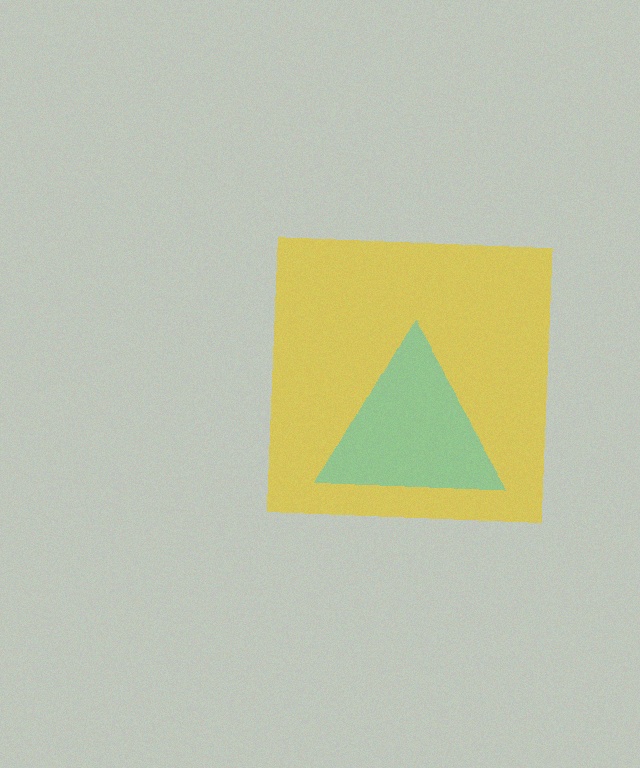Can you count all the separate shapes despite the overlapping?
Yes, there are 2 separate shapes.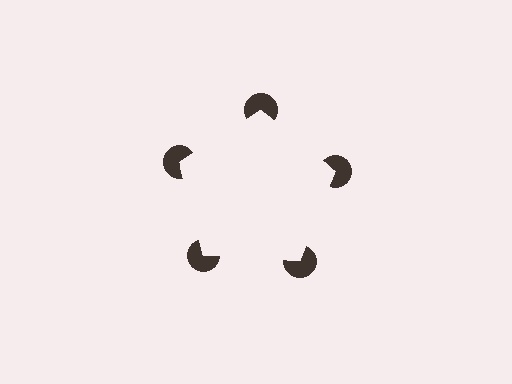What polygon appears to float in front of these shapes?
An illusory pentagon — its edges are inferred from the aligned wedge cuts in the pac-man discs, not physically drawn.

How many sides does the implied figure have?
5 sides.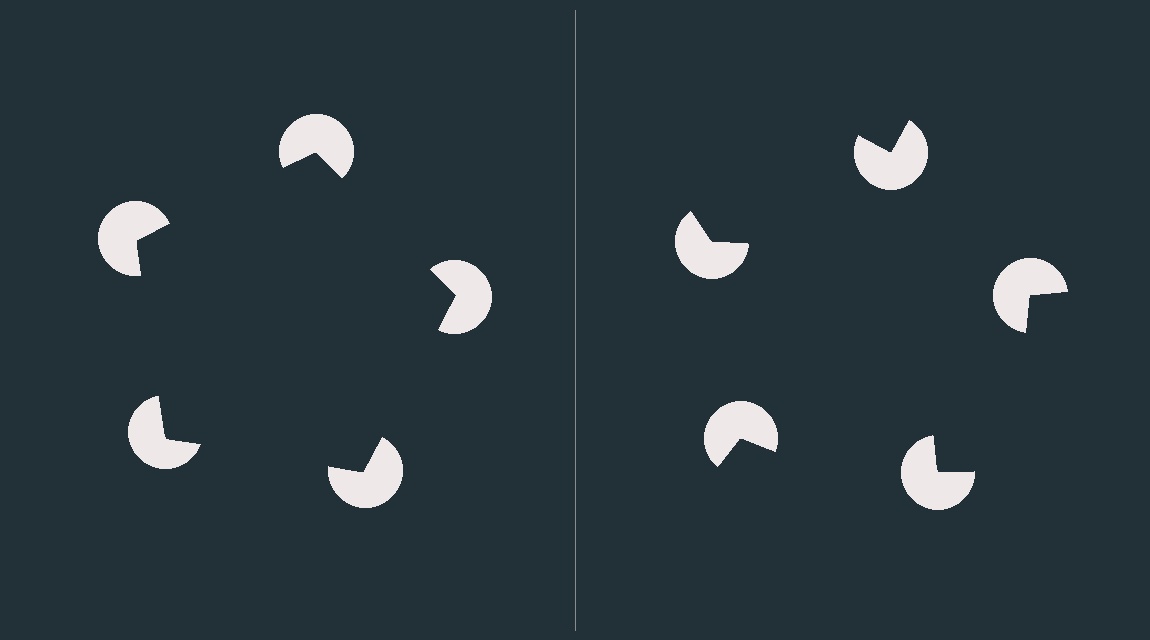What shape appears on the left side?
An illusory pentagon.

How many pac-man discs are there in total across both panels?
10 — 5 on each side.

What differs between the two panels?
The pac-man discs are positioned identically on both sides; only the wedge orientations differ. On the left they align to a pentagon; on the right they are misaligned.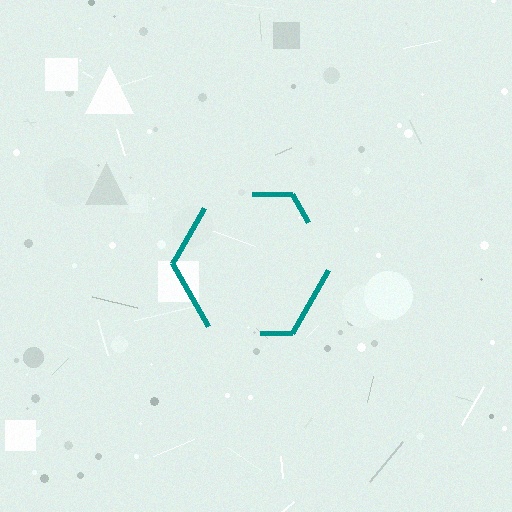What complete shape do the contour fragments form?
The contour fragments form a hexagon.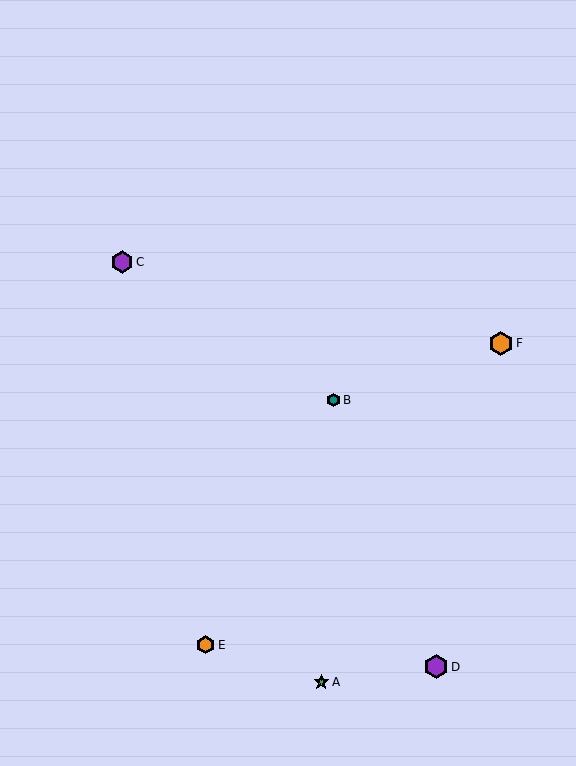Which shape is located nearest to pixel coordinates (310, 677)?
The green star (labeled A) at (321, 682) is nearest to that location.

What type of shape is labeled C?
Shape C is a purple hexagon.